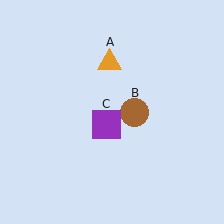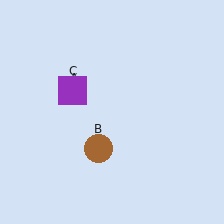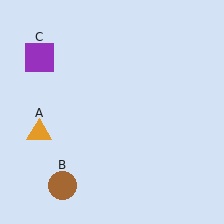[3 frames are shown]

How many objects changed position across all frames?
3 objects changed position: orange triangle (object A), brown circle (object B), purple square (object C).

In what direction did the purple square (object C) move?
The purple square (object C) moved up and to the left.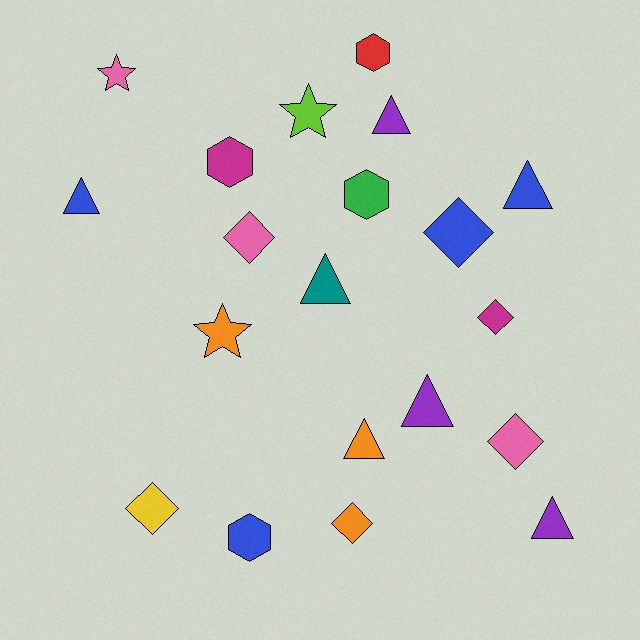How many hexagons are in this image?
There are 4 hexagons.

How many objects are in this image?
There are 20 objects.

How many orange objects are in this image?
There are 3 orange objects.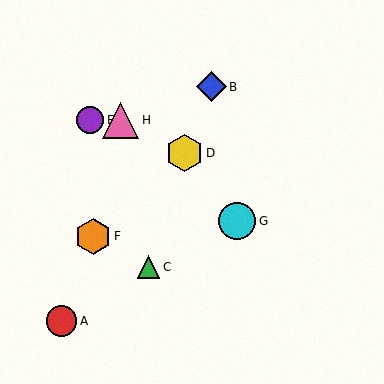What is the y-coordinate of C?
Object C is at y≈267.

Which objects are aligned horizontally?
Objects E, H are aligned horizontally.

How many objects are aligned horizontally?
2 objects (E, H) are aligned horizontally.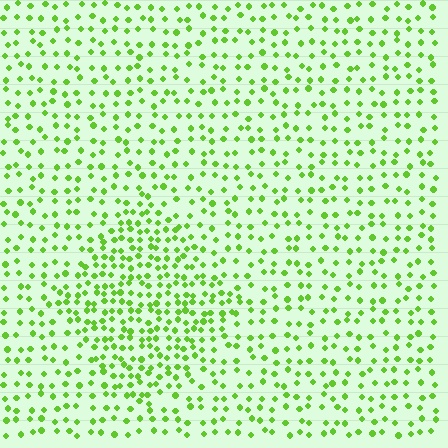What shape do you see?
I see a diamond.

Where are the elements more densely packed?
The elements are more densely packed inside the diamond boundary.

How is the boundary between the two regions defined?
The boundary is defined by a change in element density (approximately 1.8x ratio). All elements are the same color, size, and shape.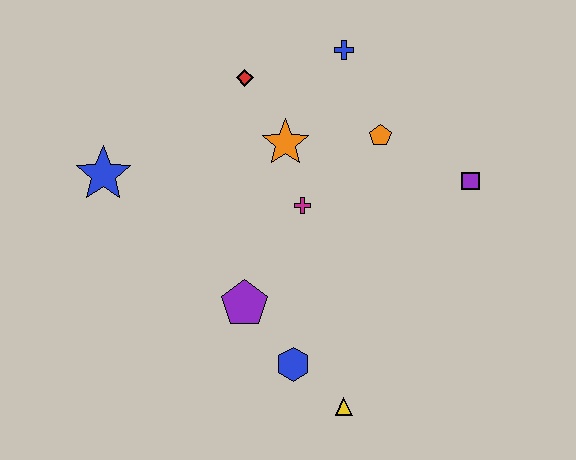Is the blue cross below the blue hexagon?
No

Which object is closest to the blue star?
The red diamond is closest to the blue star.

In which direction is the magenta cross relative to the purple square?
The magenta cross is to the left of the purple square.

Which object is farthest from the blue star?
The purple square is farthest from the blue star.